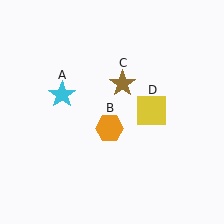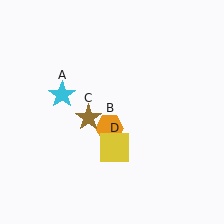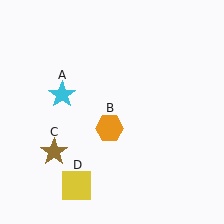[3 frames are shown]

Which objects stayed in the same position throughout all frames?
Cyan star (object A) and orange hexagon (object B) remained stationary.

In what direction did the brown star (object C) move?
The brown star (object C) moved down and to the left.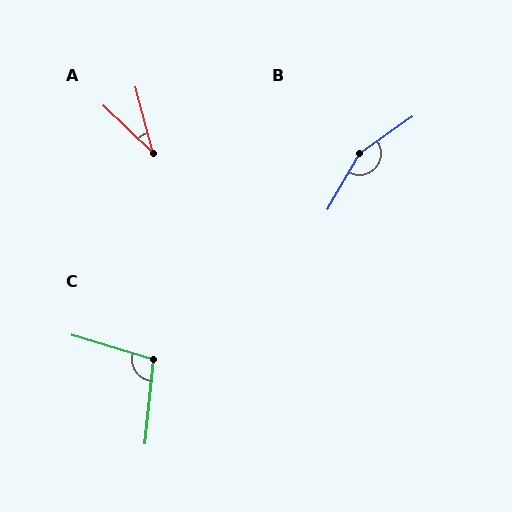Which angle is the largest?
B, at approximately 154 degrees.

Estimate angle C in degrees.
Approximately 100 degrees.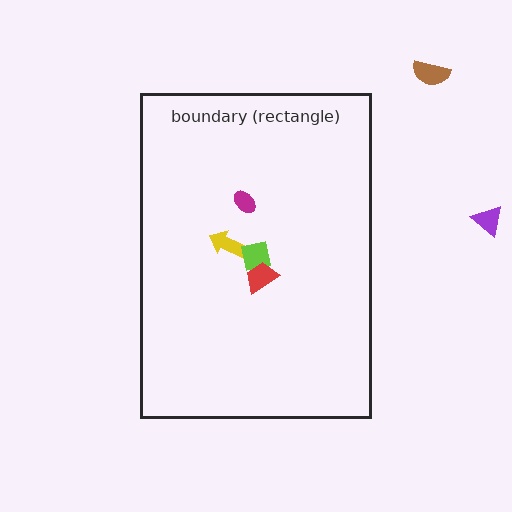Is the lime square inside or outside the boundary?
Inside.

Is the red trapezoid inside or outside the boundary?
Inside.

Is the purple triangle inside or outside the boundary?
Outside.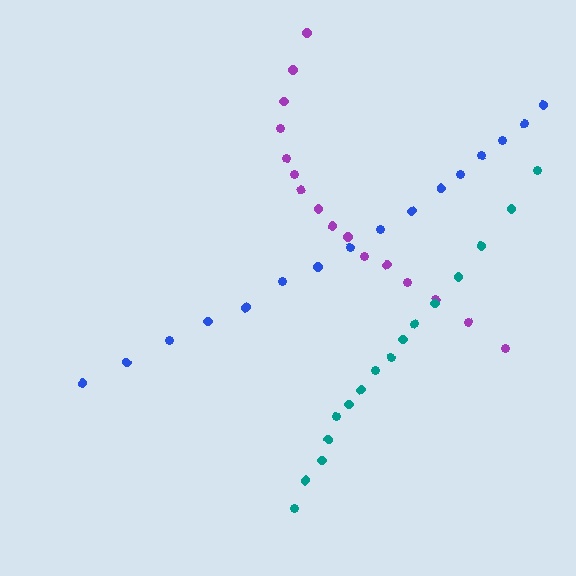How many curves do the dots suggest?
There are 3 distinct paths.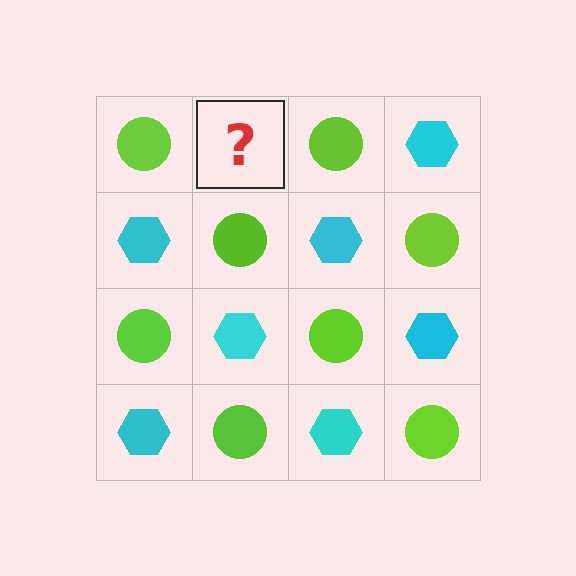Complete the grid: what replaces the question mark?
The question mark should be replaced with a cyan hexagon.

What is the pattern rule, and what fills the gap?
The rule is that it alternates lime circle and cyan hexagon in a checkerboard pattern. The gap should be filled with a cyan hexagon.